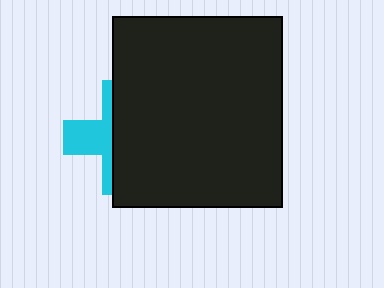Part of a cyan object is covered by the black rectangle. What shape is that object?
It is a cross.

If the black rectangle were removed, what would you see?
You would see the complete cyan cross.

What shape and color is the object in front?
The object in front is a black rectangle.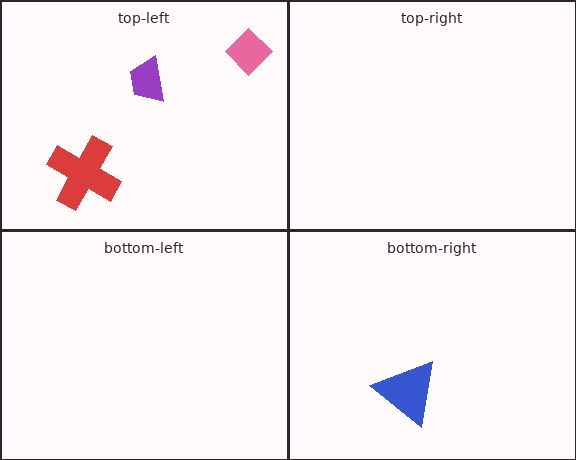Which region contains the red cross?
The top-left region.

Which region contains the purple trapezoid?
The top-left region.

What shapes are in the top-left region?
The red cross, the purple trapezoid, the pink diamond.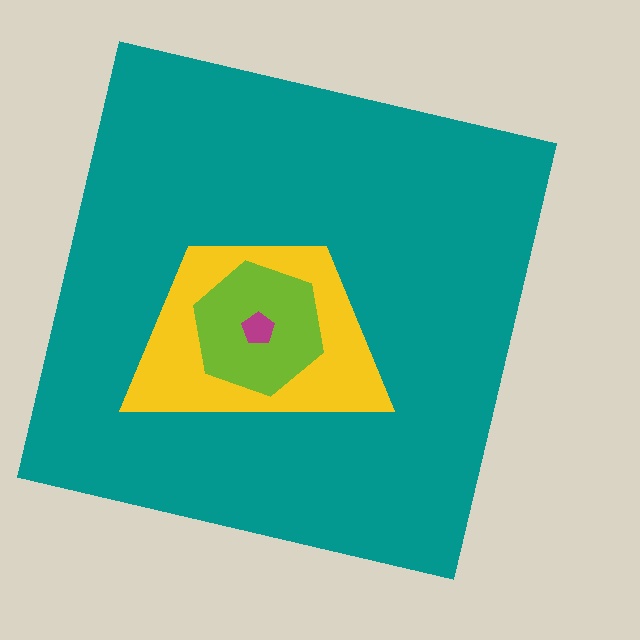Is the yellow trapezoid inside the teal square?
Yes.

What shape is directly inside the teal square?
The yellow trapezoid.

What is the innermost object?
The magenta pentagon.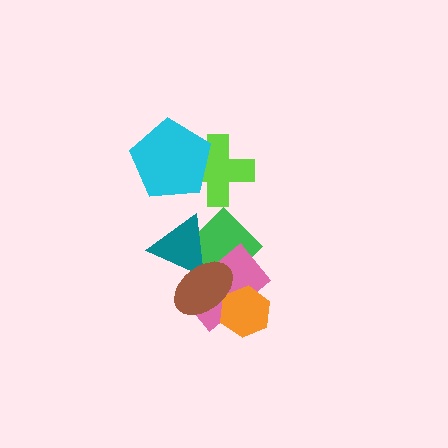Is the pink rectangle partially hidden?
Yes, it is partially covered by another shape.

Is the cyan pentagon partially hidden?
No, no other shape covers it.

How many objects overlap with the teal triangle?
3 objects overlap with the teal triangle.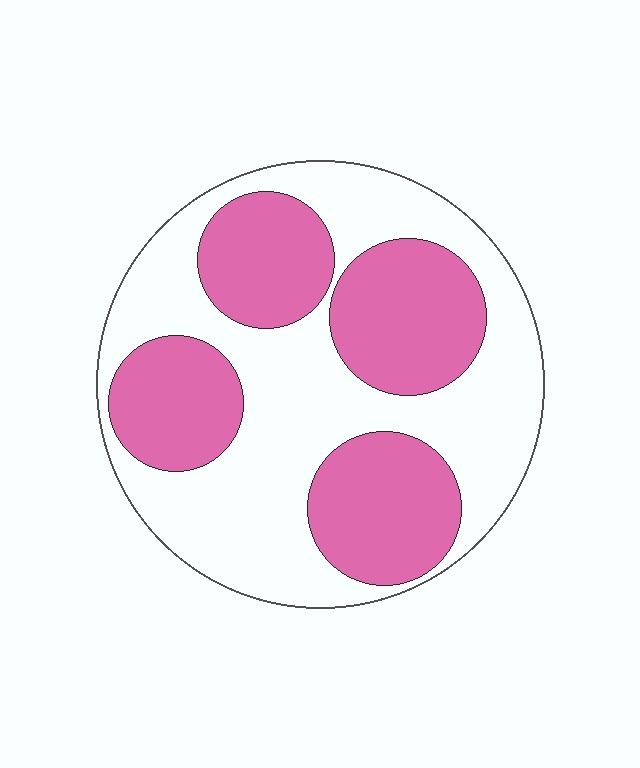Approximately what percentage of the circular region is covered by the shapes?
Approximately 45%.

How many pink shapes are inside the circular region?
4.